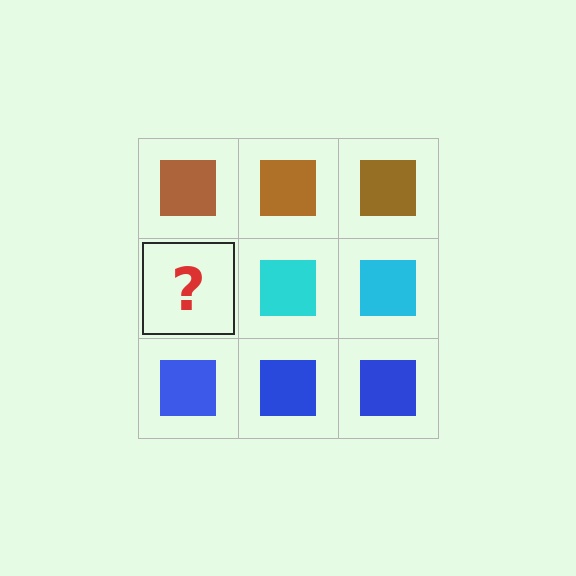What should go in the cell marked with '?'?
The missing cell should contain a cyan square.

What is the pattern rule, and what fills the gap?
The rule is that each row has a consistent color. The gap should be filled with a cyan square.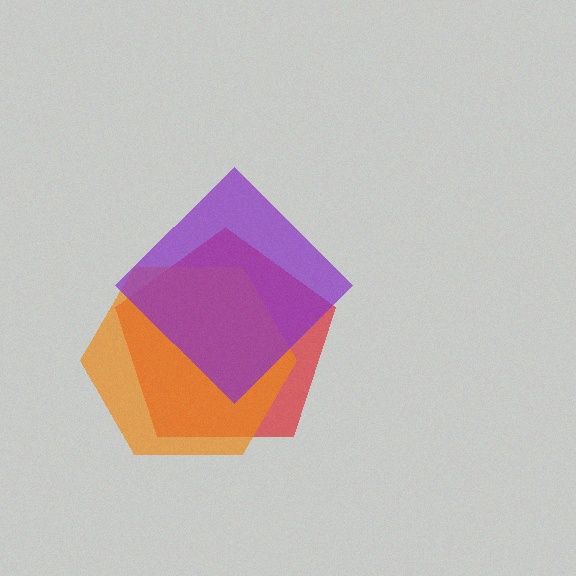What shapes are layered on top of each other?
The layered shapes are: a red pentagon, an orange hexagon, a purple diamond.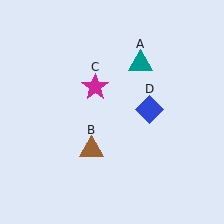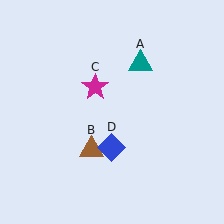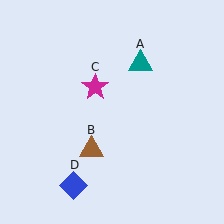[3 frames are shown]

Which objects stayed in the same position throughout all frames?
Teal triangle (object A) and brown triangle (object B) and magenta star (object C) remained stationary.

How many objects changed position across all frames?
1 object changed position: blue diamond (object D).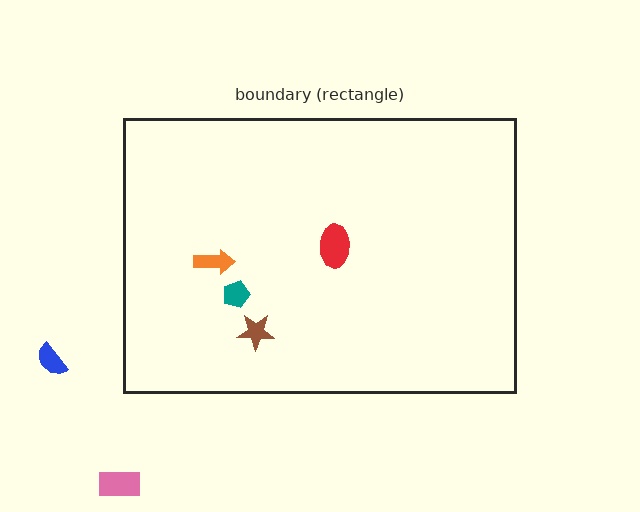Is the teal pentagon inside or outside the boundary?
Inside.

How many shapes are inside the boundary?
4 inside, 2 outside.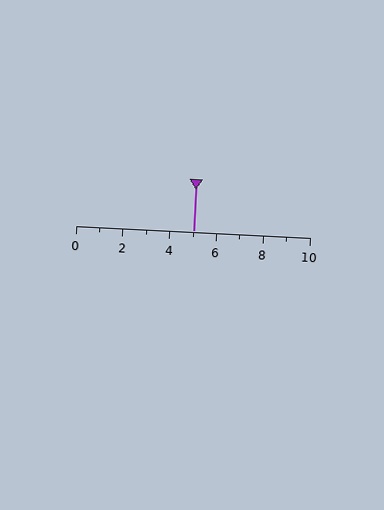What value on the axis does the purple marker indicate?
The marker indicates approximately 5.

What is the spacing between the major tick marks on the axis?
The major ticks are spaced 2 apart.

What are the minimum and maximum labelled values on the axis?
The axis runs from 0 to 10.